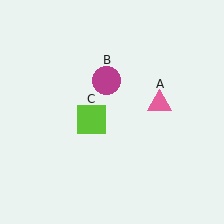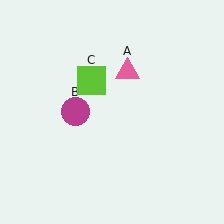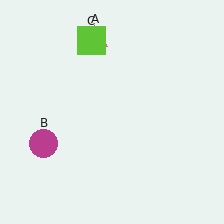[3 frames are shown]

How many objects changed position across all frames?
3 objects changed position: pink triangle (object A), magenta circle (object B), lime square (object C).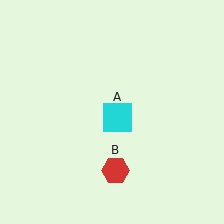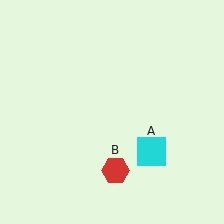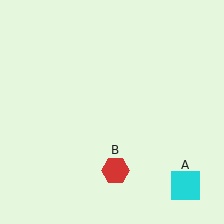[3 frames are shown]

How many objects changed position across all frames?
1 object changed position: cyan square (object A).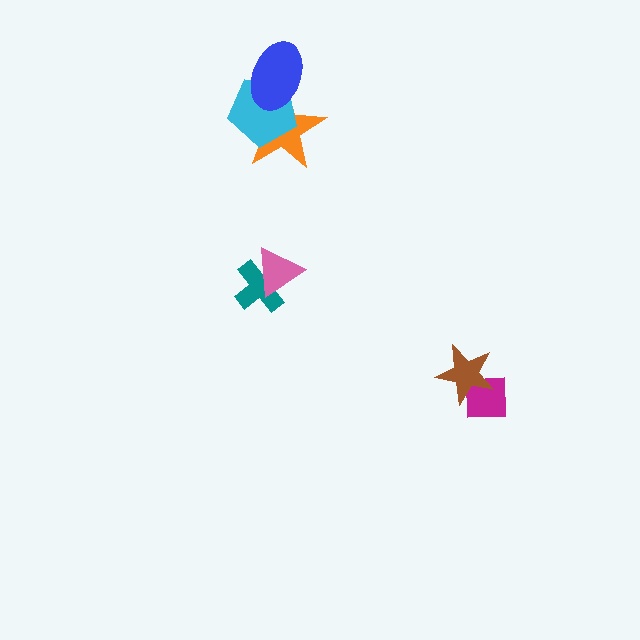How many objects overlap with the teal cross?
1 object overlaps with the teal cross.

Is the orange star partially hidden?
Yes, it is partially covered by another shape.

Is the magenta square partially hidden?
Yes, it is partially covered by another shape.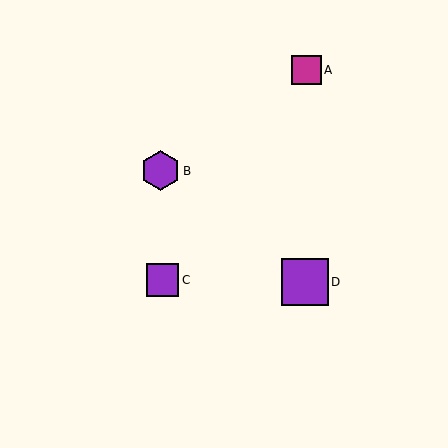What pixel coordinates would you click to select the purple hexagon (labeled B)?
Click at (160, 171) to select the purple hexagon B.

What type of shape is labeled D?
Shape D is a purple square.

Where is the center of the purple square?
The center of the purple square is at (305, 282).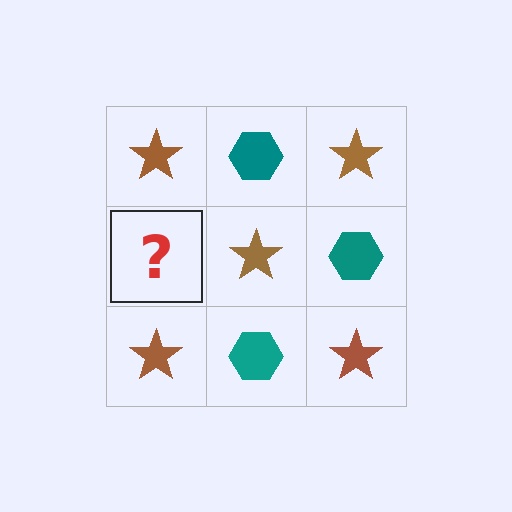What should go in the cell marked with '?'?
The missing cell should contain a teal hexagon.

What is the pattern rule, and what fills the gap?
The rule is that it alternates brown star and teal hexagon in a checkerboard pattern. The gap should be filled with a teal hexagon.